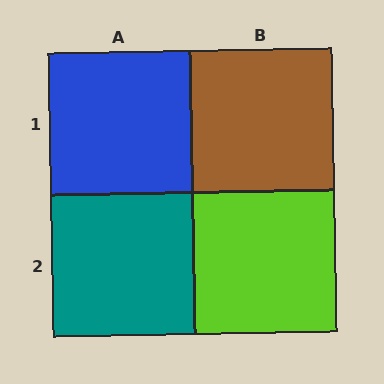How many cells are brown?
1 cell is brown.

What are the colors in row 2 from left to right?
Teal, lime.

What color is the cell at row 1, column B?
Brown.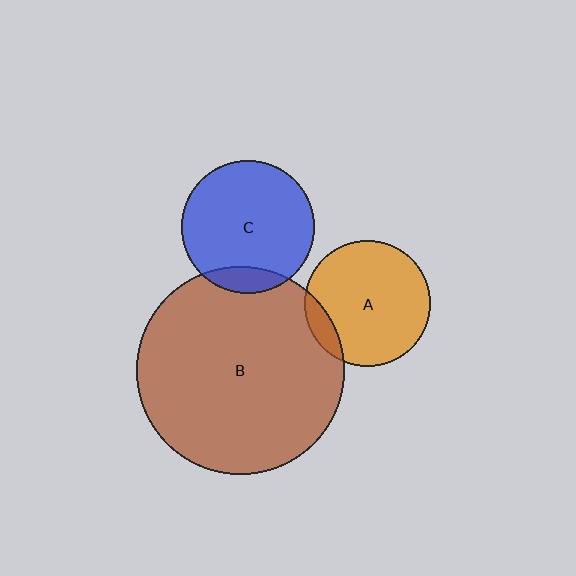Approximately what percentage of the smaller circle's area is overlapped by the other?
Approximately 10%.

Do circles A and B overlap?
Yes.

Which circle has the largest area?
Circle B (brown).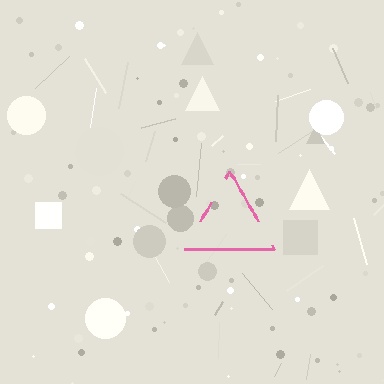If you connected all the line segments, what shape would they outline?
They would outline a triangle.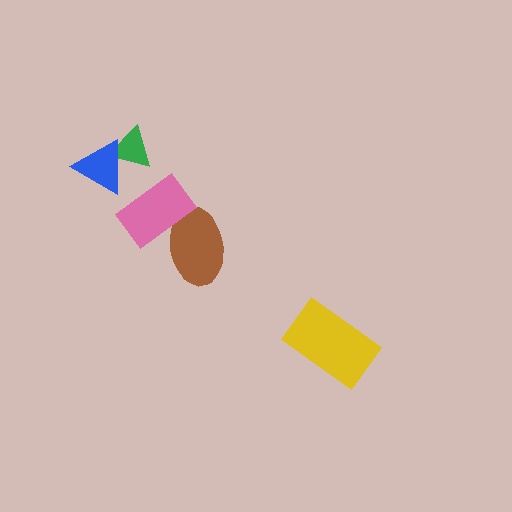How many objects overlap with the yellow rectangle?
0 objects overlap with the yellow rectangle.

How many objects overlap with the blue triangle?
1 object overlaps with the blue triangle.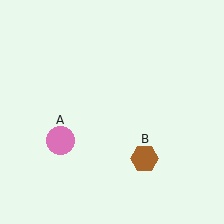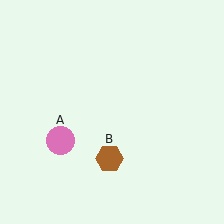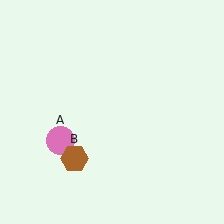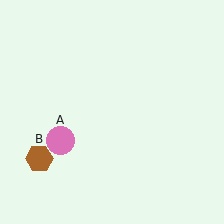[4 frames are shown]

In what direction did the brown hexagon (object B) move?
The brown hexagon (object B) moved left.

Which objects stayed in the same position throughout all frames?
Pink circle (object A) remained stationary.